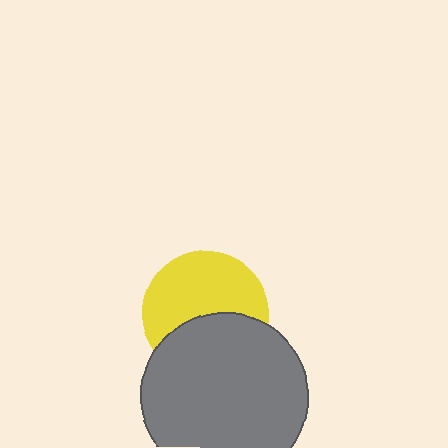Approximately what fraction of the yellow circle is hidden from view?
Roughly 42% of the yellow circle is hidden behind the gray circle.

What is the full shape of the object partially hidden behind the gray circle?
The partially hidden object is a yellow circle.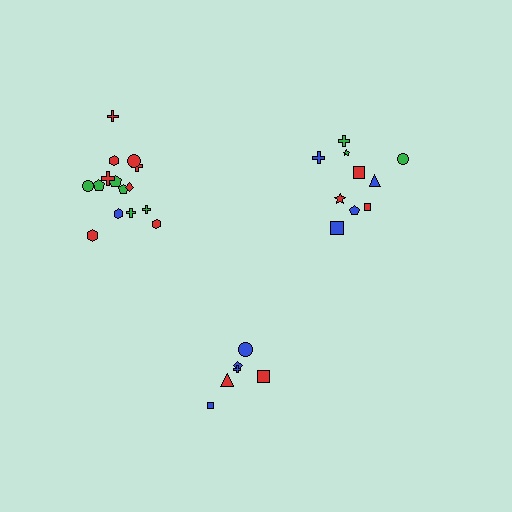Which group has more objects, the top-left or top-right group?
The top-left group.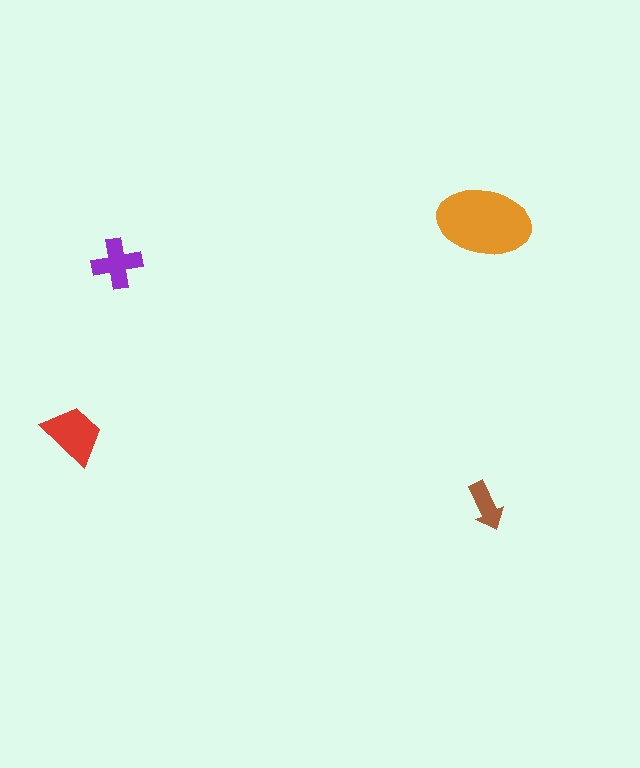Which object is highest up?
The orange ellipse is topmost.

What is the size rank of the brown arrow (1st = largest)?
4th.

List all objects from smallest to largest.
The brown arrow, the purple cross, the red trapezoid, the orange ellipse.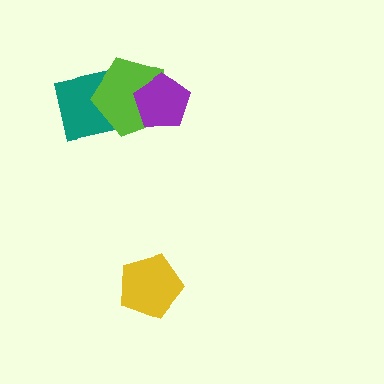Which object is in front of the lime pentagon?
The purple pentagon is in front of the lime pentagon.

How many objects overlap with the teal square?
1 object overlaps with the teal square.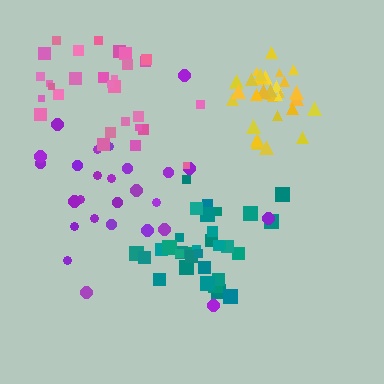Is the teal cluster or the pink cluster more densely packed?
Teal.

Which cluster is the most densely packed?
Yellow.